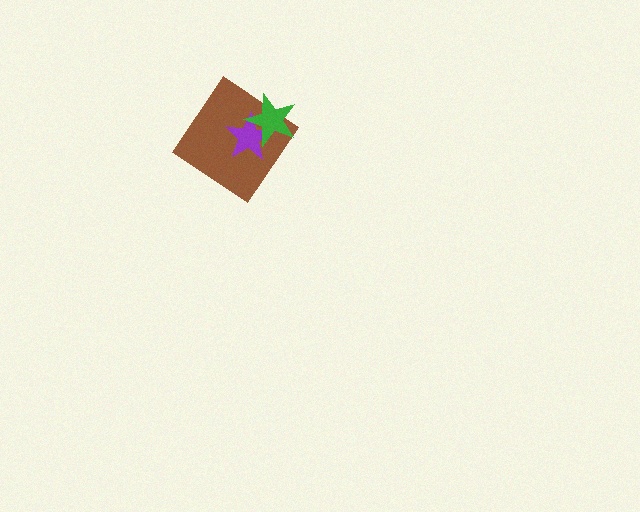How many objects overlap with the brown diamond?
2 objects overlap with the brown diamond.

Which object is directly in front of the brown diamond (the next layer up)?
The purple star is directly in front of the brown diamond.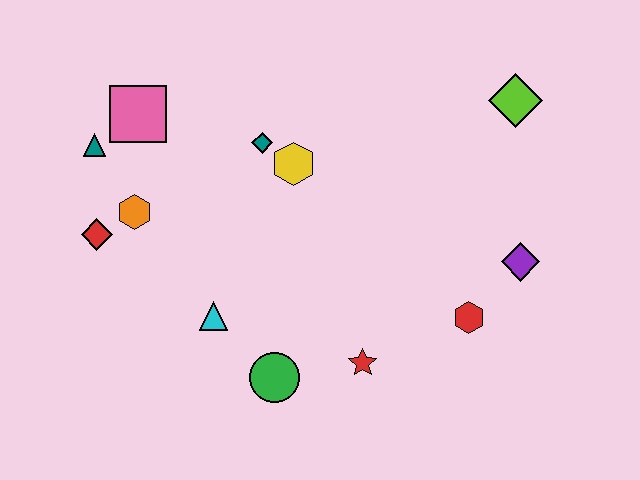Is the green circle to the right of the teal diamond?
Yes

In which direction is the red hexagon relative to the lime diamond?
The red hexagon is below the lime diamond.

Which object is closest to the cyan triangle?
The green circle is closest to the cyan triangle.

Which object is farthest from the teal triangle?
The purple diamond is farthest from the teal triangle.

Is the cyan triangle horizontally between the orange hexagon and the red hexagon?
Yes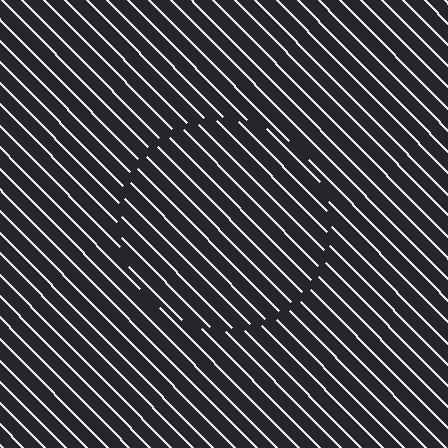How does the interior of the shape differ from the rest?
The interior of the shape contains the same grating, shifted by half a period — the contour is defined by the phase discontinuity where line-ends from the inner and outer gratings abut.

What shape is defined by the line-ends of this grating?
An illusory circle. The interior of the shape contains the same grating, shifted by half a period — the contour is defined by the phase discontinuity where line-ends from the inner and outer gratings abut.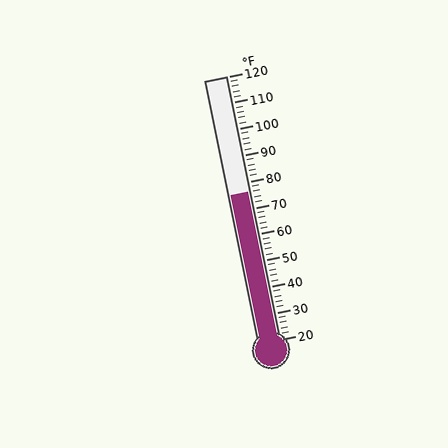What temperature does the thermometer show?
The thermometer shows approximately 76°F.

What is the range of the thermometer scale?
The thermometer scale ranges from 20°F to 120°F.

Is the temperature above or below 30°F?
The temperature is above 30°F.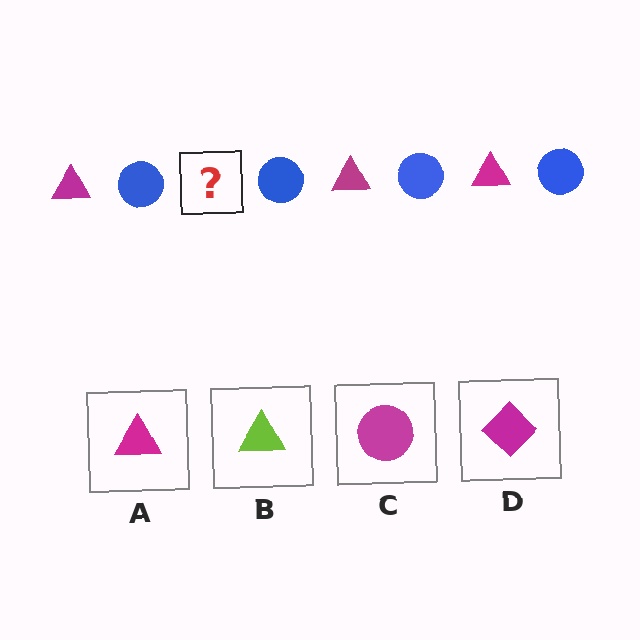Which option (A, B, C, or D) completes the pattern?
A.